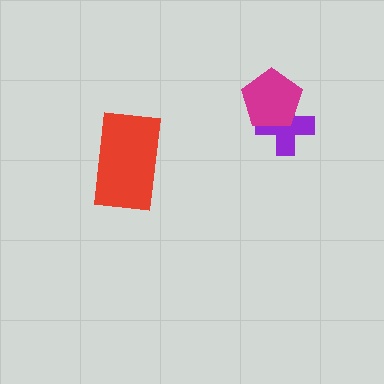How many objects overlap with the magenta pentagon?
1 object overlaps with the magenta pentagon.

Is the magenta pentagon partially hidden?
No, no other shape covers it.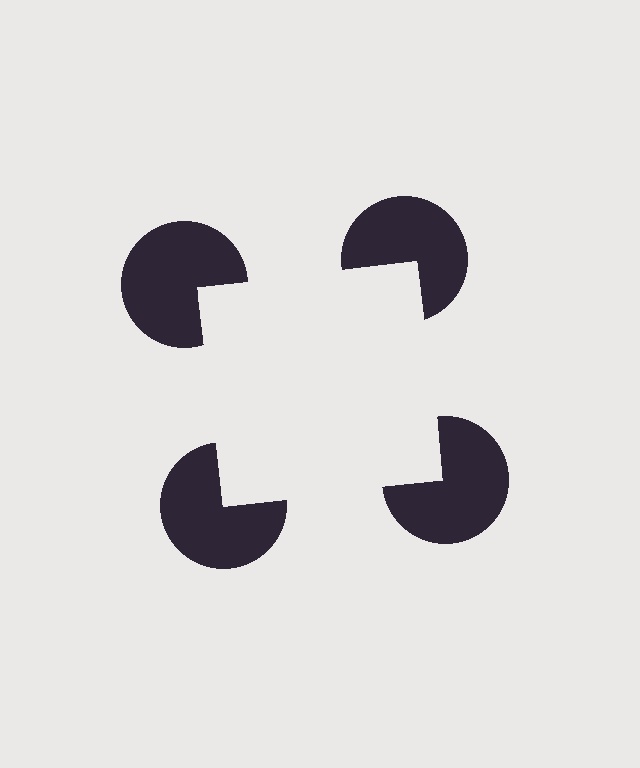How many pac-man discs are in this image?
There are 4 — one at each vertex of the illusory square.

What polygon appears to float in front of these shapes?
An illusory square — its edges are inferred from the aligned wedge cuts in the pac-man discs, not physically drawn.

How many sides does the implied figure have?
4 sides.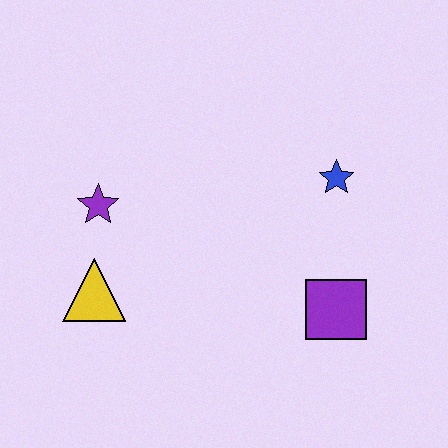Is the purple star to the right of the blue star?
No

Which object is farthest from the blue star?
The yellow triangle is farthest from the blue star.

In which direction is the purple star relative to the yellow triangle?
The purple star is above the yellow triangle.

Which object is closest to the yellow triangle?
The purple star is closest to the yellow triangle.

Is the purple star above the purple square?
Yes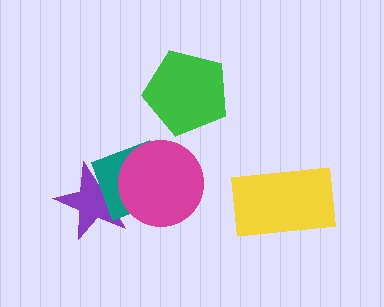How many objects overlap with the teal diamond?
2 objects overlap with the teal diamond.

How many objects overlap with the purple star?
2 objects overlap with the purple star.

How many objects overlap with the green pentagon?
0 objects overlap with the green pentagon.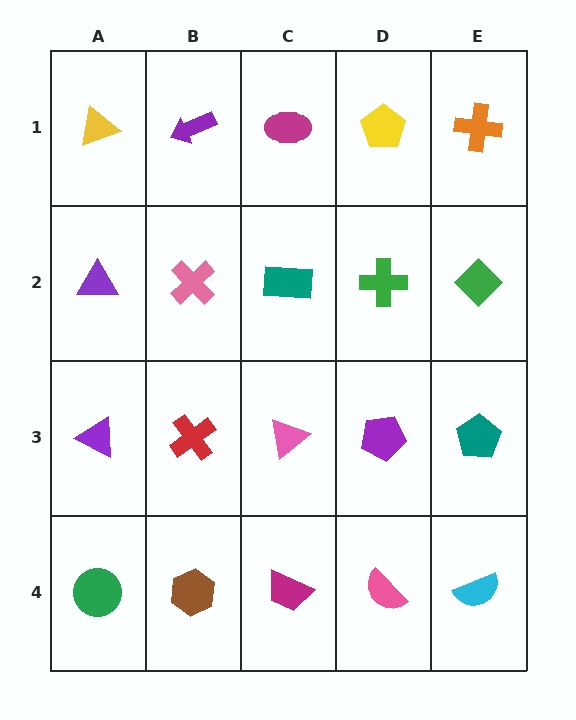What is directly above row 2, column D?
A yellow pentagon.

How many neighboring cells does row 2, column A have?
3.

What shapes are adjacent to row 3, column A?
A purple triangle (row 2, column A), a green circle (row 4, column A), a red cross (row 3, column B).